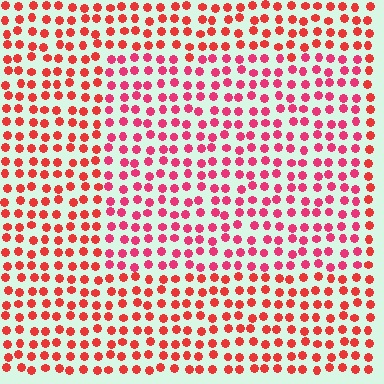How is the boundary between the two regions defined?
The boundary is defined purely by a slight shift in hue (about 23 degrees). Spacing, size, and orientation are identical on both sides.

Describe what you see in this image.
The image is filled with small red elements in a uniform arrangement. A rectangle-shaped region is visible where the elements are tinted to a slightly different hue, forming a subtle color boundary.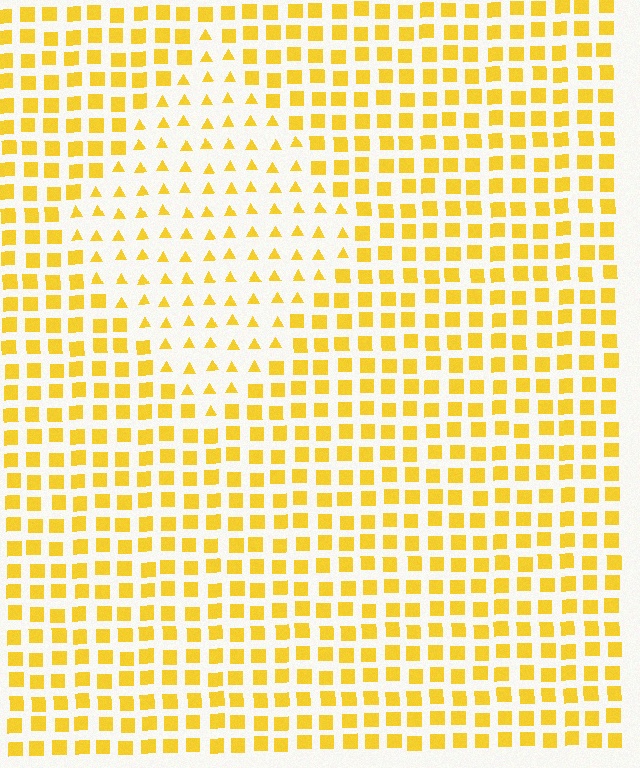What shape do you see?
I see a diamond.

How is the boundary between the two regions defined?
The boundary is defined by a change in element shape: triangles inside vs. squares outside. All elements share the same color and spacing.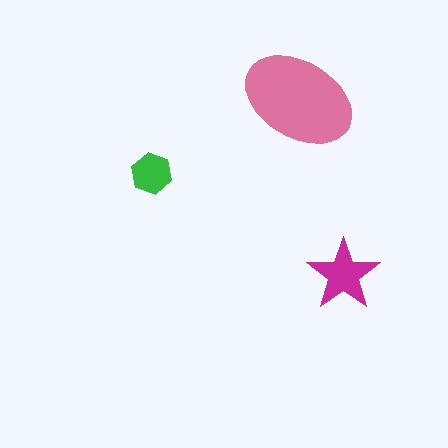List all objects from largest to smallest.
The pink ellipse, the magenta star, the green hexagon.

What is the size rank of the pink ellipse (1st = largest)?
1st.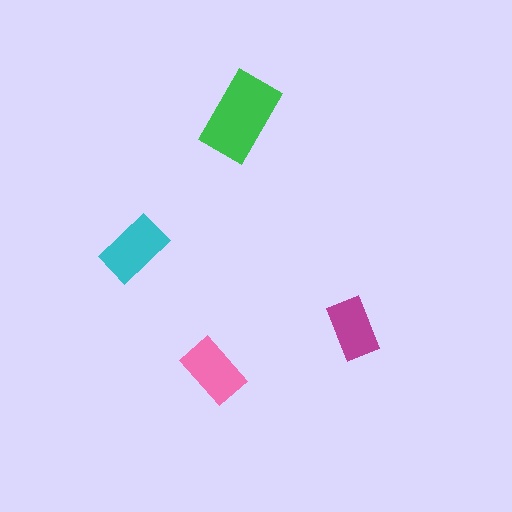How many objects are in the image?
There are 4 objects in the image.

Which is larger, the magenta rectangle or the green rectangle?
The green one.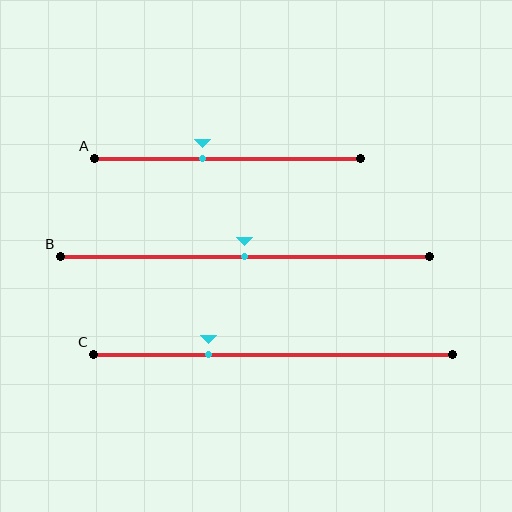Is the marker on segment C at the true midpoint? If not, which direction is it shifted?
No, the marker on segment C is shifted to the left by about 18% of the segment length.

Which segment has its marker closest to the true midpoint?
Segment B has its marker closest to the true midpoint.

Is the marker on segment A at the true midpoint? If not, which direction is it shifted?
No, the marker on segment A is shifted to the left by about 9% of the segment length.